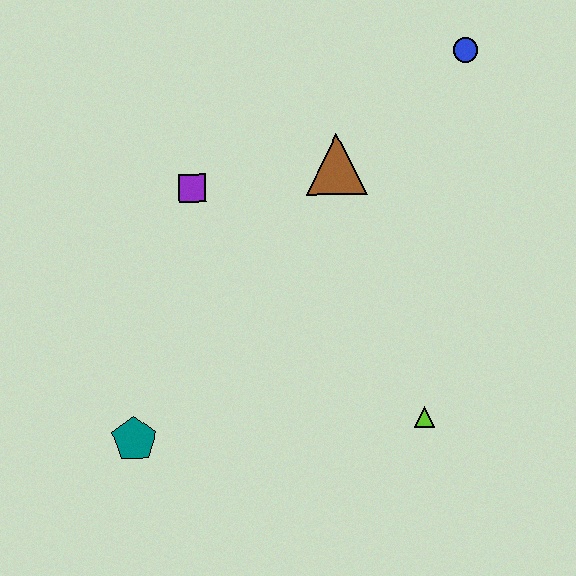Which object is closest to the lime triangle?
The brown triangle is closest to the lime triangle.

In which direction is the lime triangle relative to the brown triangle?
The lime triangle is below the brown triangle.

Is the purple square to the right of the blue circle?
No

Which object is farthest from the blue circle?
The teal pentagon is farthest from the blue circle.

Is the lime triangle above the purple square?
No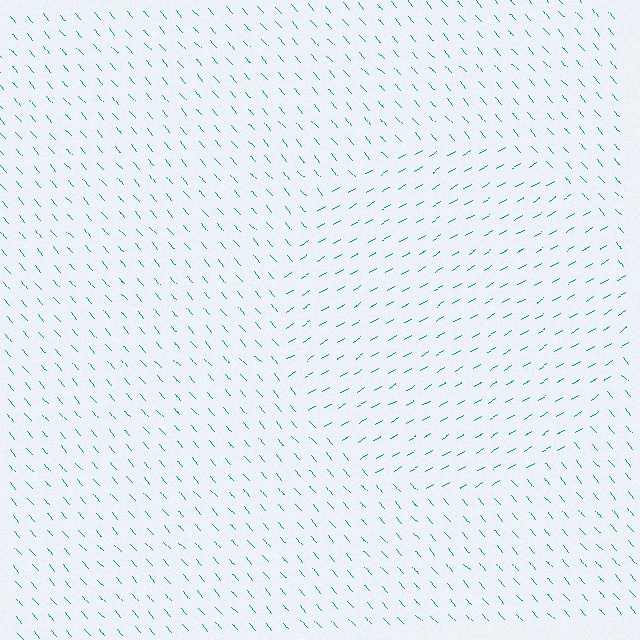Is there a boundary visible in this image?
Yes, there is a texture boundary formed by a change in line orientation.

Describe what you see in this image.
The image is filled with small teal line segments. A circle region in the image has lines oriented differently from the surrounding lines, creating a visible texture boundary.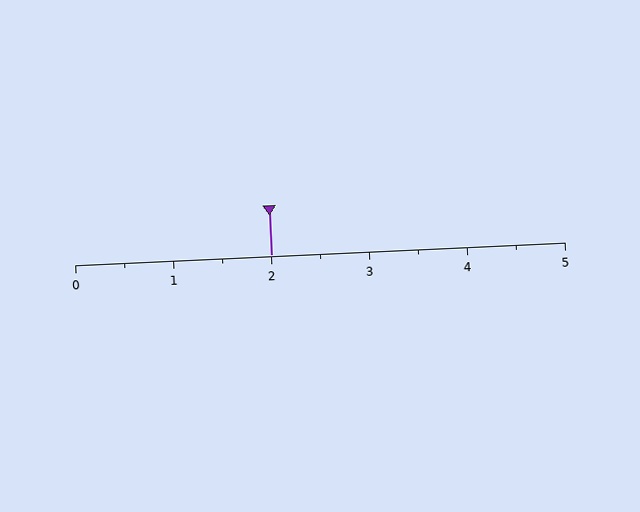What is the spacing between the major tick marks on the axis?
The major ticks are spaced 1 apart.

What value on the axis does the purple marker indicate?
The marker indicates approximately 2.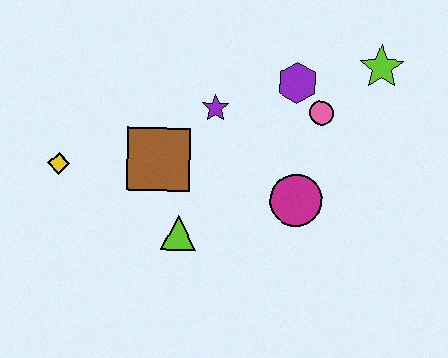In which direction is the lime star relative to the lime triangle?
The lime star is to the right of the lime triangle.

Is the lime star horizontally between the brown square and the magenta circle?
No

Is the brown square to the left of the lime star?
Yes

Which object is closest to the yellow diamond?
The brown square is closest to the yellow diamond.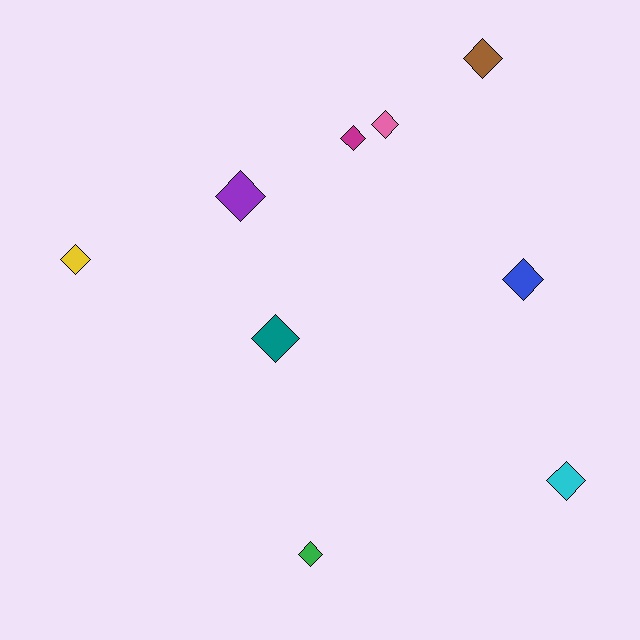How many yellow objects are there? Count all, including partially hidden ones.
There is 1 yellow object.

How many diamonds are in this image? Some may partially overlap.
There are 9 diamonds.